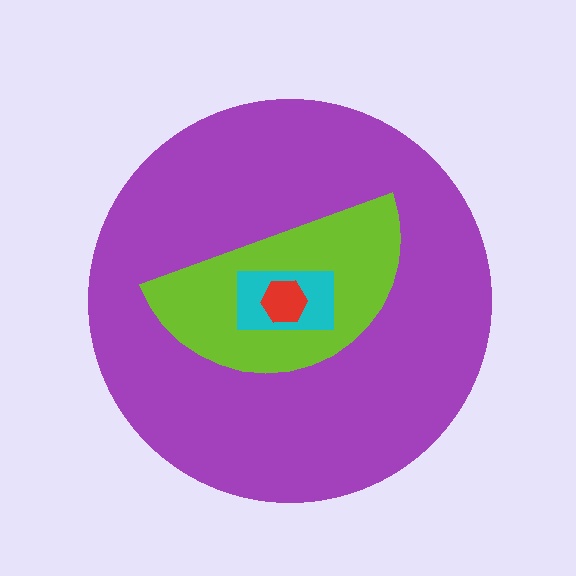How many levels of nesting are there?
4.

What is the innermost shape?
The red hexagon.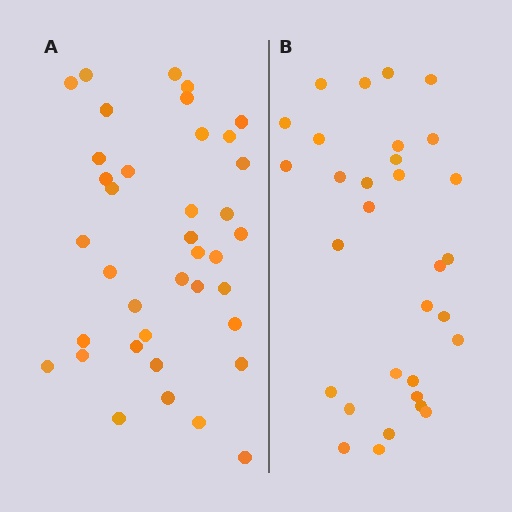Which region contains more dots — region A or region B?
Region A (the left region) has more dots.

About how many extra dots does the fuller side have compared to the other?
Region A has roughly 8 or so more dots than region B.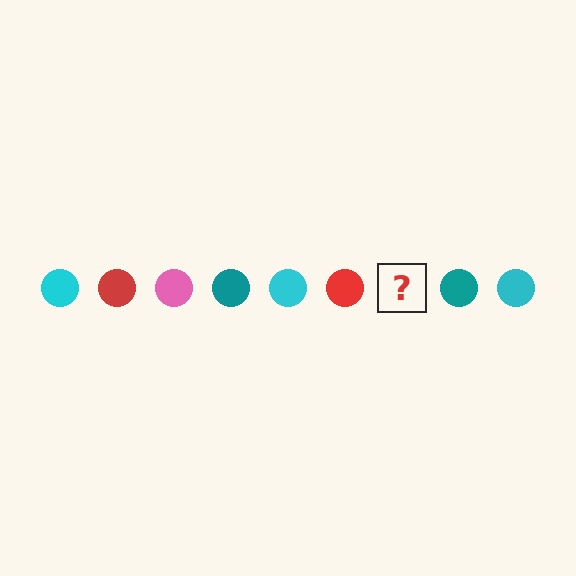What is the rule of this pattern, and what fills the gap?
The rule is that the pattern cycles through cyan, red, pink, teal circles. The gap should be filled with a pink circle.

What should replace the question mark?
The question mark should be replaced with a pink circle.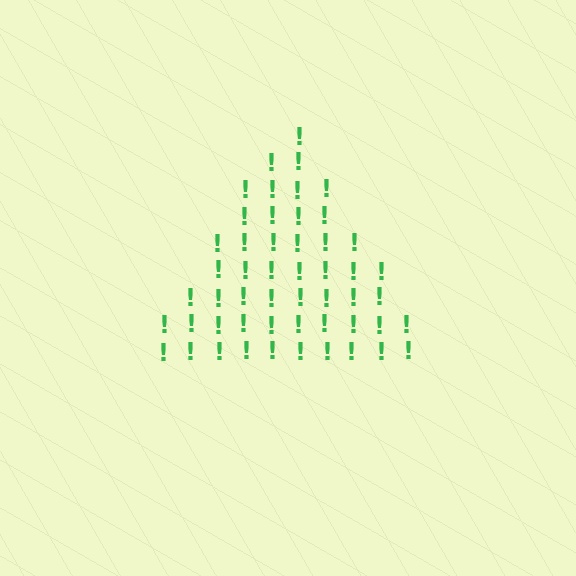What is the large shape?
The large shape is a triangle.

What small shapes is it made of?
It is made of small exclamation marks.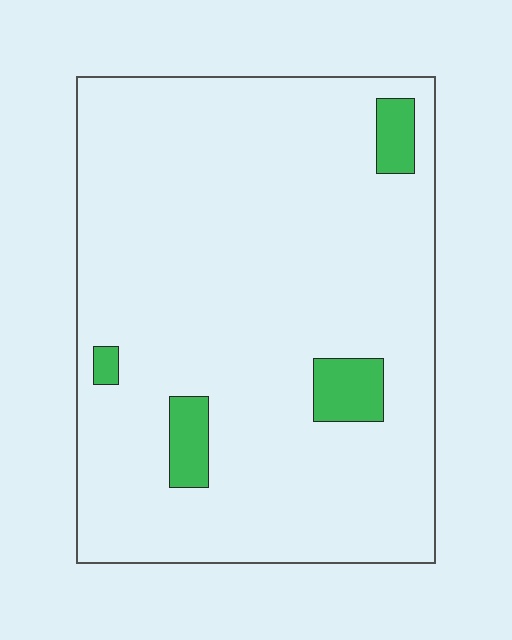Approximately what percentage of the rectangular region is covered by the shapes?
Approximately 5%.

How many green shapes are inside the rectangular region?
4.